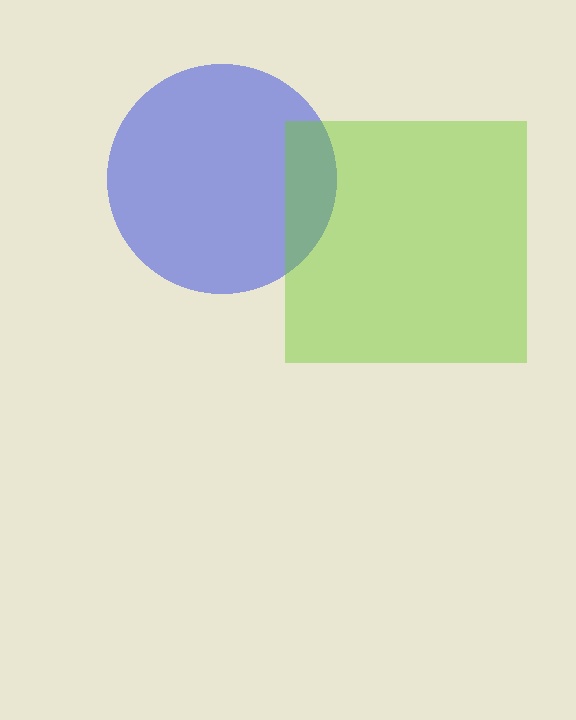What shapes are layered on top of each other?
The layered shapes are: a blue circle, a lime square.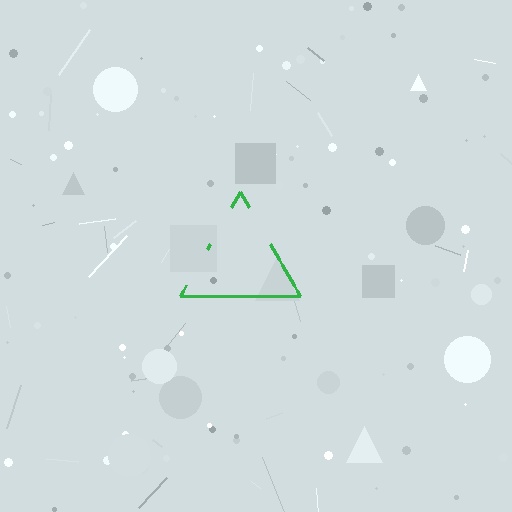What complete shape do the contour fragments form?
The contour fragments form a triangle.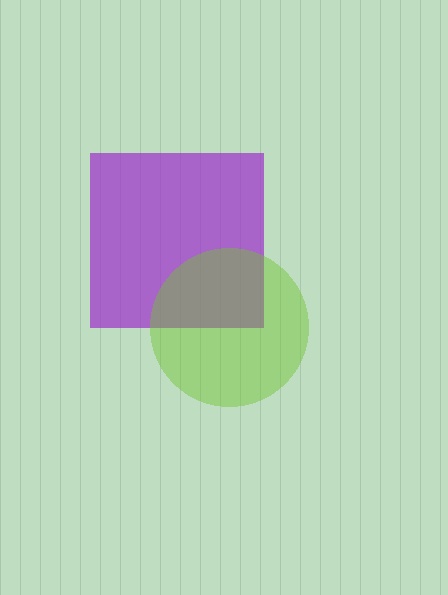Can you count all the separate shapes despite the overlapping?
Yes, there are 2 separate shapes.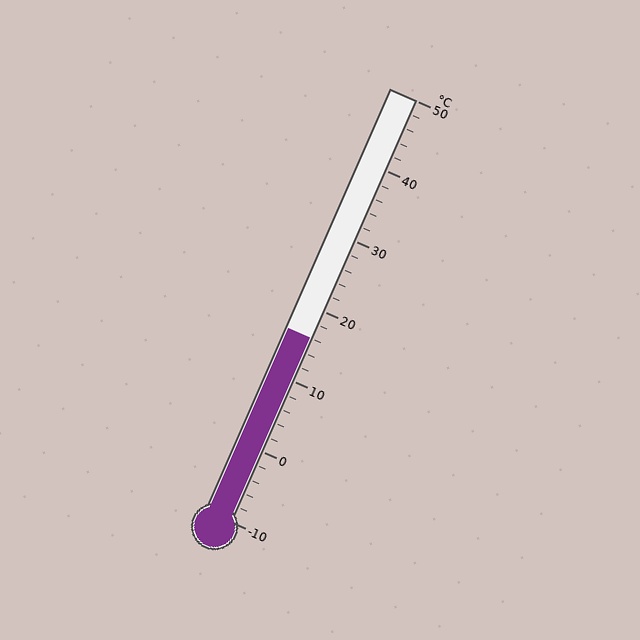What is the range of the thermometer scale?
The thermometer scale ranges from -10°C to 50°C.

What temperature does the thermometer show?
The thermometer shows approximately 16°C.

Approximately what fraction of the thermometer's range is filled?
The thermometer is filled to approximately 45% of its range.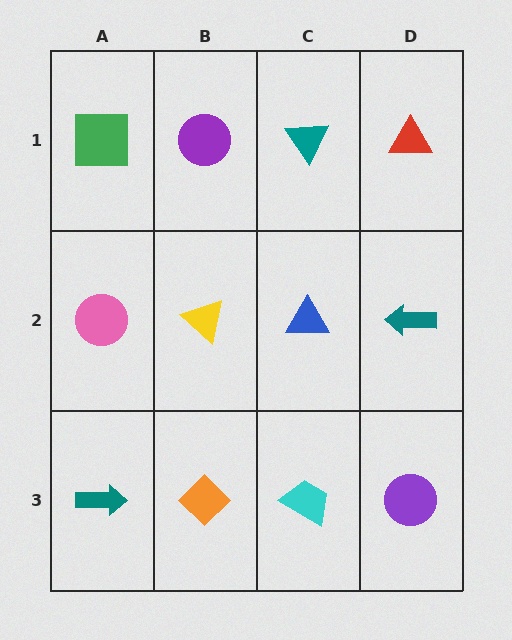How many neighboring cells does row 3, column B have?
3.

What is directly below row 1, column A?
A pink circle.